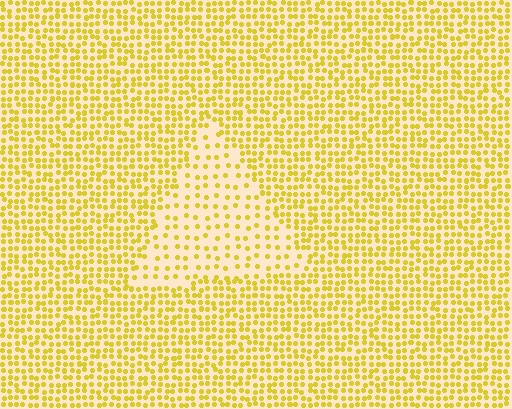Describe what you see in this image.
The image contains small yellow elements arranged at two different densities. A triangle-shaped region is visible where the elements are less densely packed than the surrounding area.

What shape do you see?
I see a triangle.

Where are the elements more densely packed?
The elements are more densely packed outside the triangle boundary.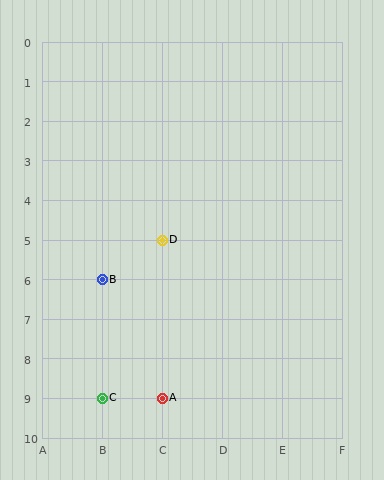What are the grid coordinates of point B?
Point B is at grid coordinates (B, 6).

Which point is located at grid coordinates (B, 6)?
Point B is at (B, 6).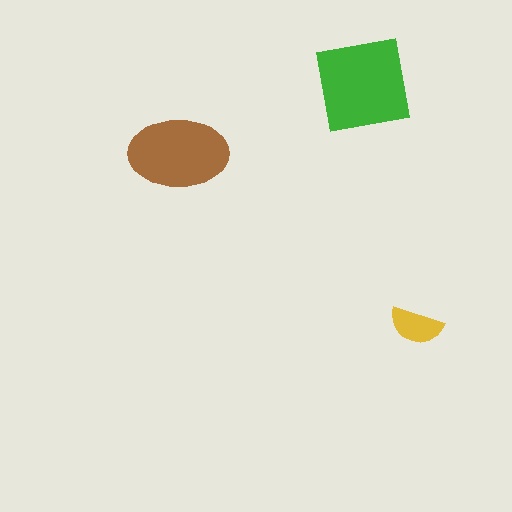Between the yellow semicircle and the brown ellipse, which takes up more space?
The brown ellipse.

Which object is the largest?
The green square.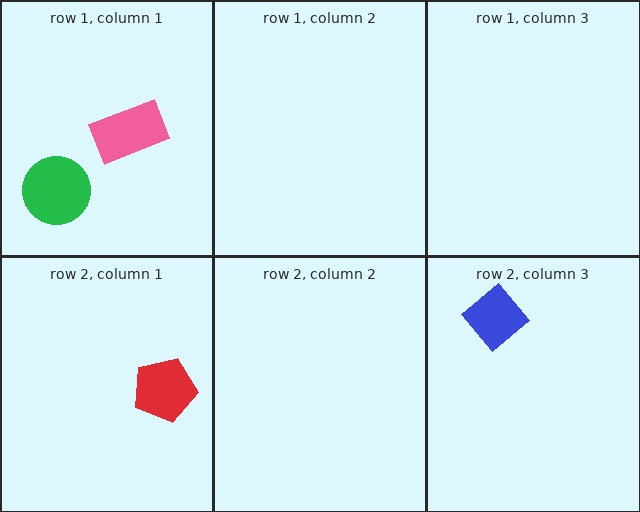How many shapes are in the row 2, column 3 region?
1.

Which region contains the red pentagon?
The row 2, column 1 region.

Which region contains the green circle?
The row 1, column 1 region.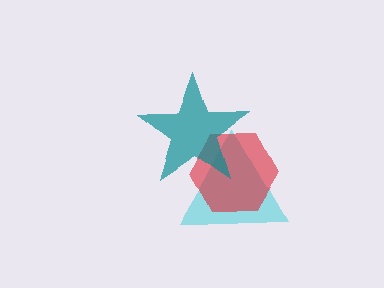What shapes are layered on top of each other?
The layered shapes are: a cyan triangle, a red hexagon, a teal star.